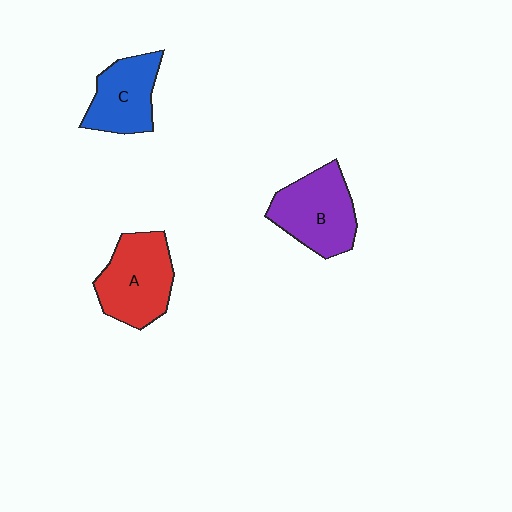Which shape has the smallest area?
Shape C (blue).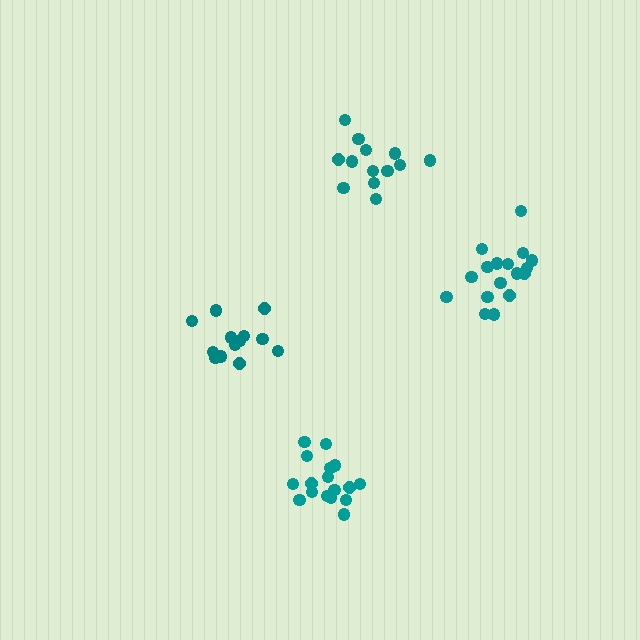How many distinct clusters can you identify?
There are 4 distinct clusters.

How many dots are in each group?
Group 1: 13 dots, Group 2: 17 dots, Group 3: 17 dots, Group 4: 13 dots (60 total).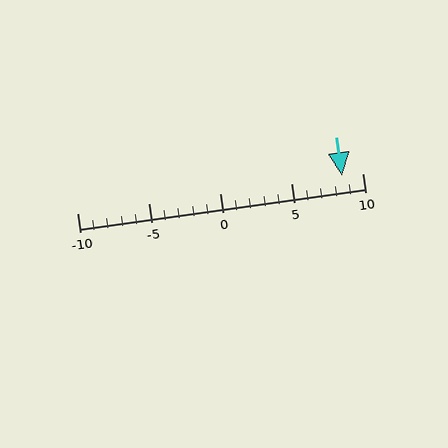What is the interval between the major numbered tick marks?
The major tick marks are spaced 5 units apart.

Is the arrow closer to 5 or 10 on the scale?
The arrow is closer to 10.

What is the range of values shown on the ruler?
The ruler shows values from -10 to 10.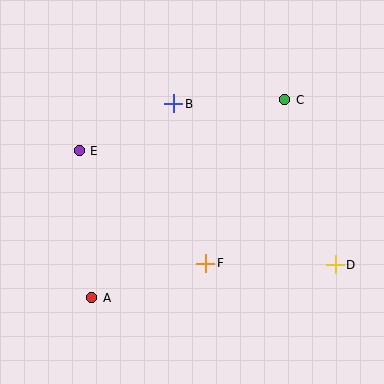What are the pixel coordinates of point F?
Point F is at (206, 263).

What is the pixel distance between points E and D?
The distance between E and D is 280 pixels.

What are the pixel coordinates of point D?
Point D is at (335, 265).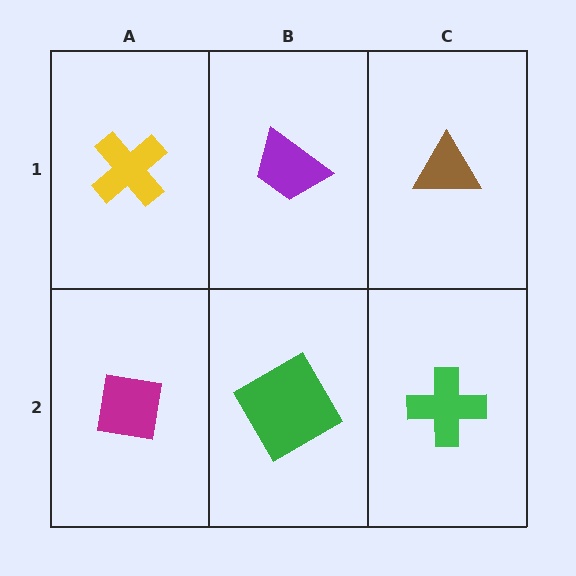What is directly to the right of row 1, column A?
A purple trapezoid.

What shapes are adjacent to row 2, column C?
A brown triangle (row 1, column C), a green diamond (row 2, column B).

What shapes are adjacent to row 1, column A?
A magenta square (row 2, column A), a purple trapezoid (row 1, column B).